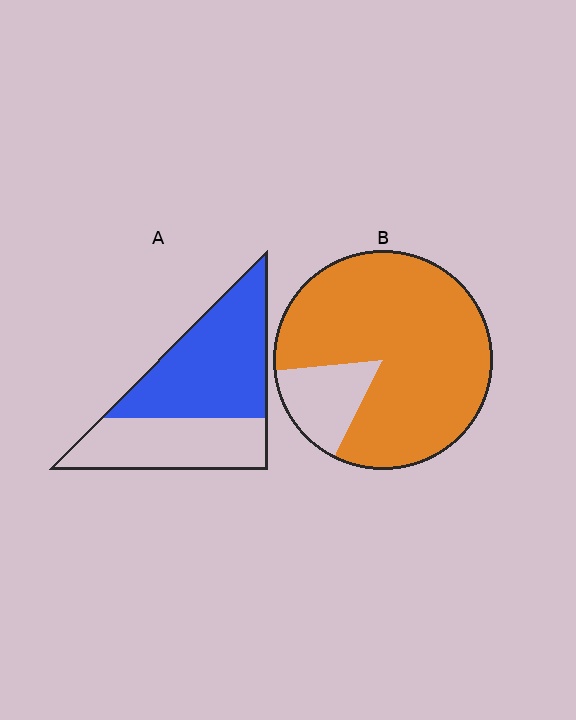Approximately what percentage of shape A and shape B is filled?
A is approximately 60% and B is approximately 85%.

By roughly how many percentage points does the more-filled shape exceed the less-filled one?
By roughly 25 percentage points (B over A).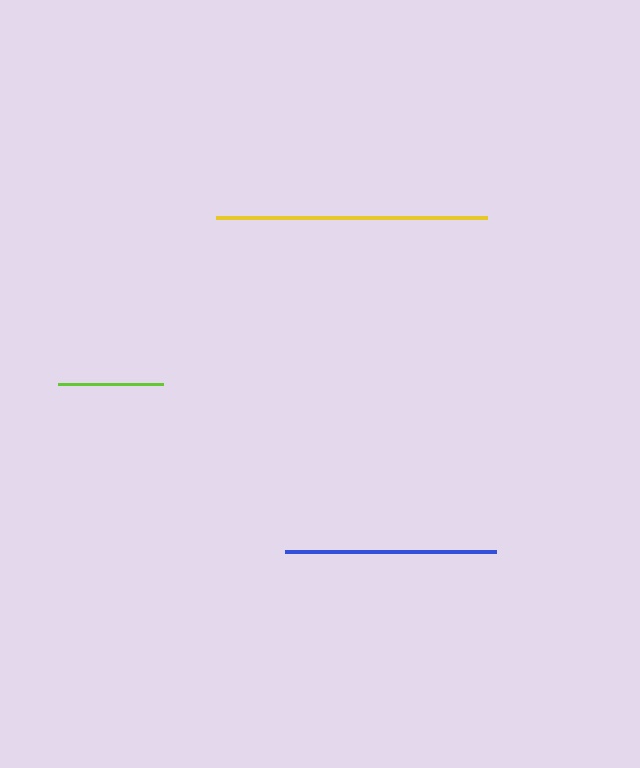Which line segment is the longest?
The yellow line is the longest at approximately 271 pixels.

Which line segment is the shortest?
The lime line is the shortest at approximately 105 pixels.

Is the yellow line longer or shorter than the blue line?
The yellow line is longer than the blue line.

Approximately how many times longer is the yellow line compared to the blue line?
The yellow line is approximately 1.3 times the length of the blue line.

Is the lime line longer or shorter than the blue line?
The blue line is longer than the lime line.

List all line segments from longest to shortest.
From longest to shortest: yellow, blue, lime.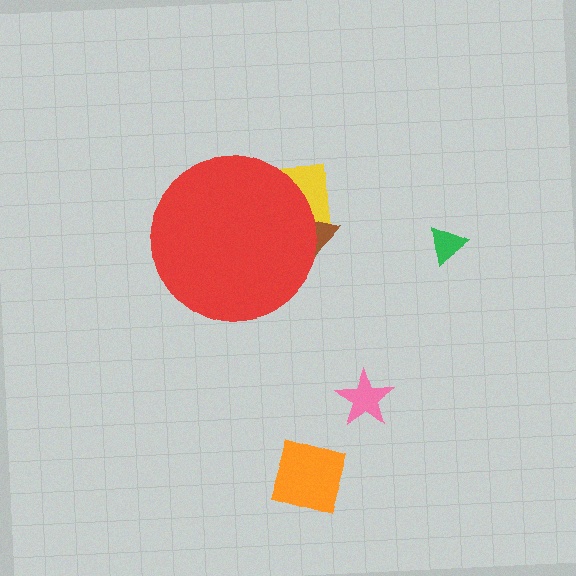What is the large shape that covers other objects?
A red circle.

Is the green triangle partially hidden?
No, the green triangle is fully visible.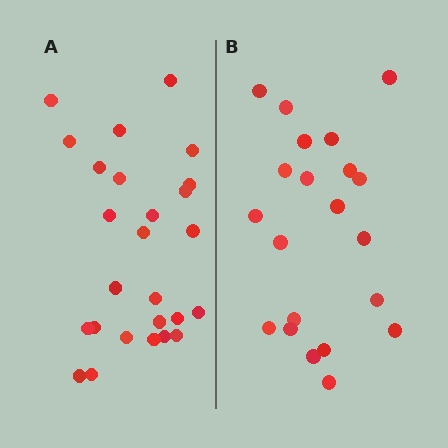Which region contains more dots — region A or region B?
Region A (the left region) has more dots.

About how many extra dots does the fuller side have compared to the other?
Region A has about 5 more dots than region B.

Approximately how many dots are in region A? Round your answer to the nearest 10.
About 30 dots. (The exact count is 26, which rounds to 30.)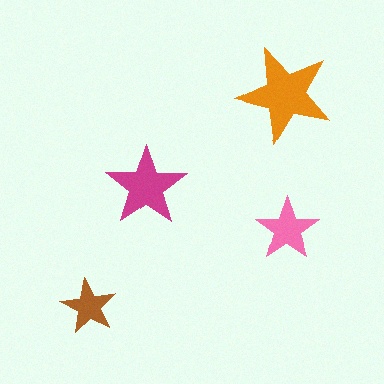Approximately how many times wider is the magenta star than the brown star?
About 1.5 times wider.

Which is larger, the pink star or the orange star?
The orange one.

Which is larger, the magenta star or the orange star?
The orange one.